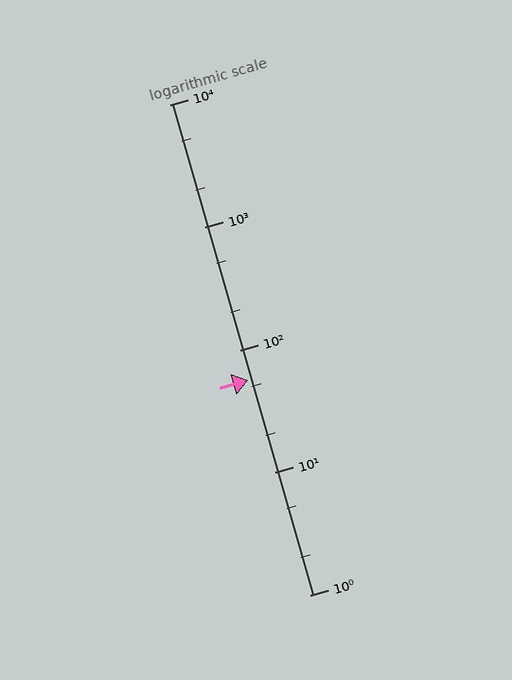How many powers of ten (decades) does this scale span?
The scale spans 4 decades, from 1 to 10000.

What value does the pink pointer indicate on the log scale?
The pointer indicates approximately 57.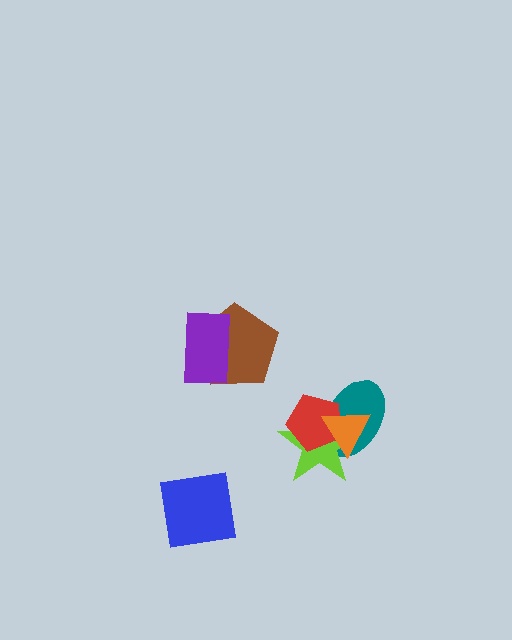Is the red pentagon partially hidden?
Yes, it is partially covered by another shape.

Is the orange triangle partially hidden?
No, no other shape covers it.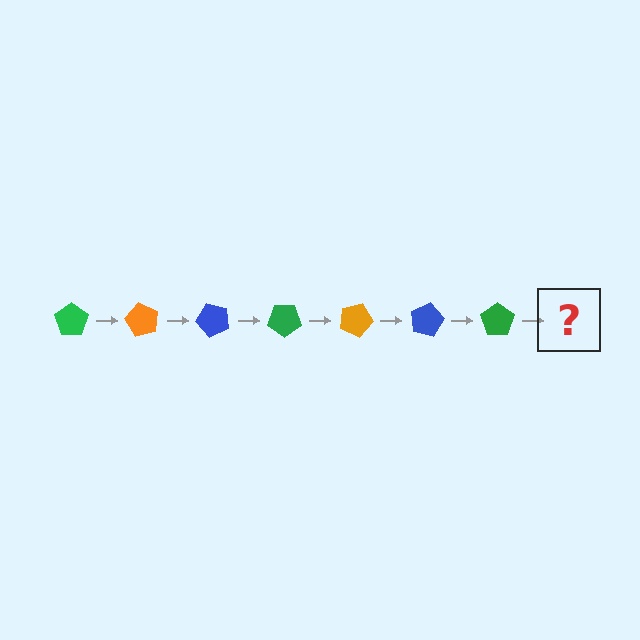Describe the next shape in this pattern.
It should be an orange pentagon, rotated 420 degrees from the start.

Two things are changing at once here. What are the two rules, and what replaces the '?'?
The two rules are that it rotates 60 degrees each step and the color cycles through green, orange, and blue. The '?' should be an orange pentagon, rotated 420 degrees from the start.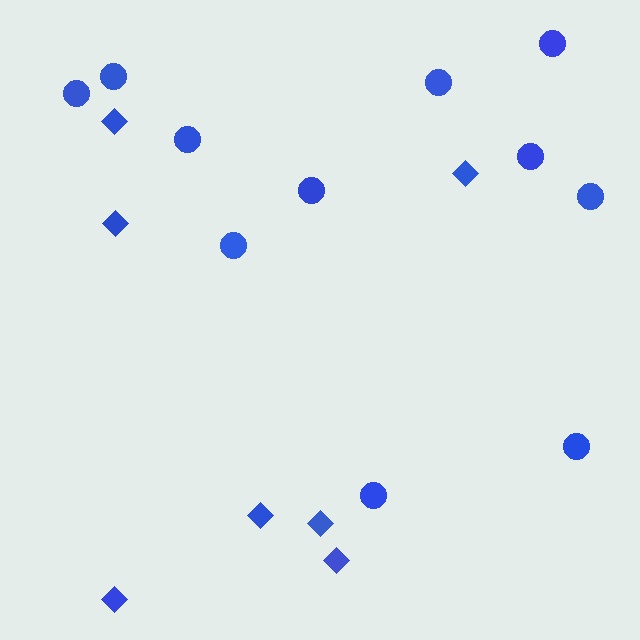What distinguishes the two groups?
There are 2 groups: one group of circles (11) and one group of diamonds (7).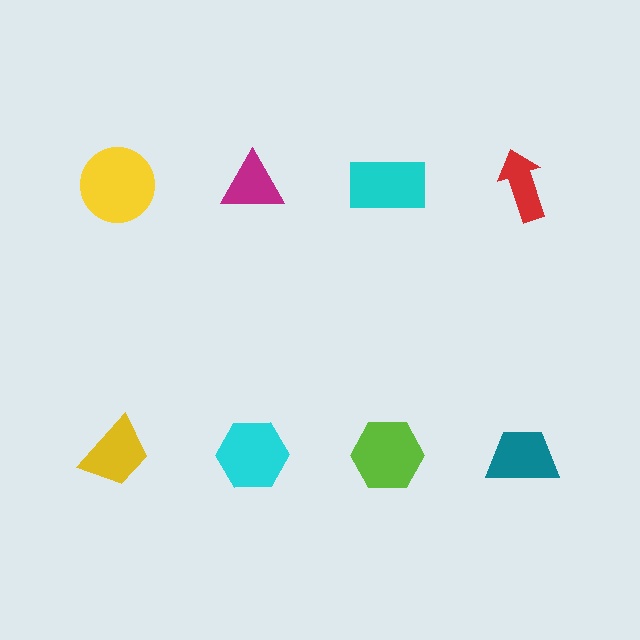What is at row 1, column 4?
A red arrow.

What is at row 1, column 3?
A cyan rectangle.